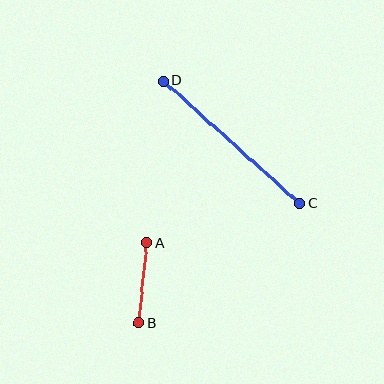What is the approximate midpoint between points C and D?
The midpoint is at approximately (232, 142) pixels.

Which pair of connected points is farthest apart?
Points C and D are farthest apart.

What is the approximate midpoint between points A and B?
The midpoint is at approximately (143, 283) pixels.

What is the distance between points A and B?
The distance is approximately 81 pixels.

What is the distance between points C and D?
The distance is approximately 183 pixels.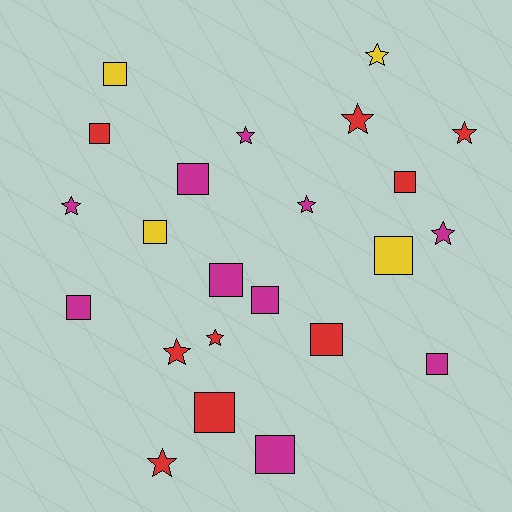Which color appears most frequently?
Magenta, with 10 objects.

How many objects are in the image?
There are 23 objects.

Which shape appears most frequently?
Square, with 13 objects.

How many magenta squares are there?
There are 6 magenta squares.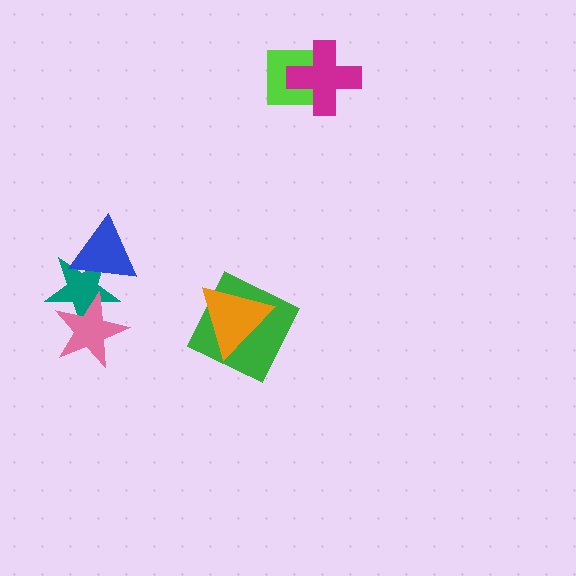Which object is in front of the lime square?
The magenta cross is in front of the lime square.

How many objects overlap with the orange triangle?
1 object overlaps with the orange triangle.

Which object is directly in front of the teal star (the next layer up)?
The pink star is directly in front of the teal star.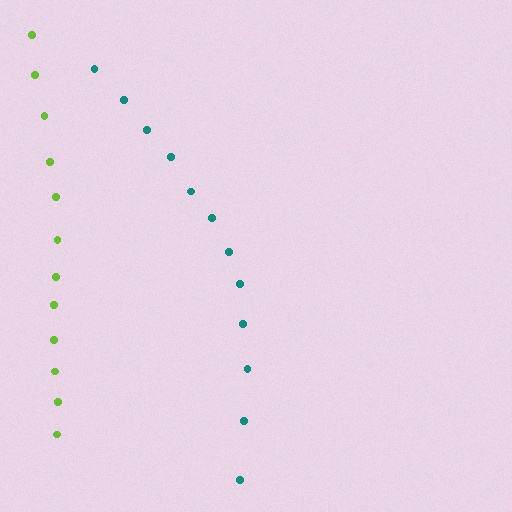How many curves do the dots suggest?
There are 2 distinct paths.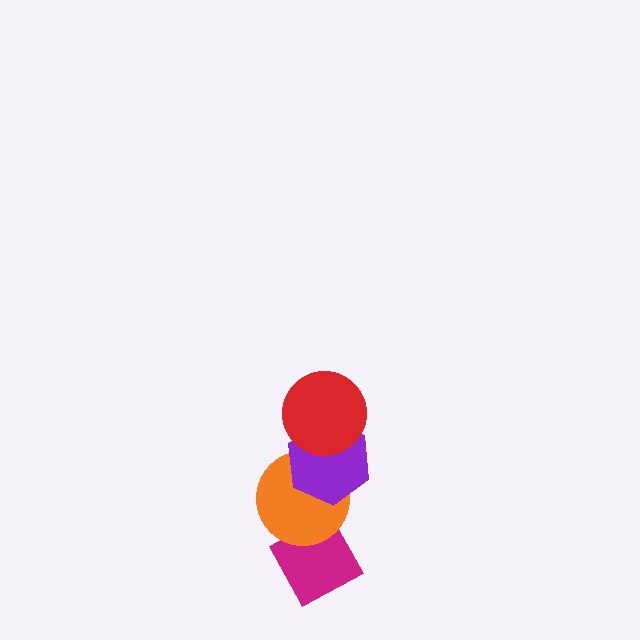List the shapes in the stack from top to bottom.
From top to bottom: the red circle, the purple hexagon, the orange circle, the magenta diamond.